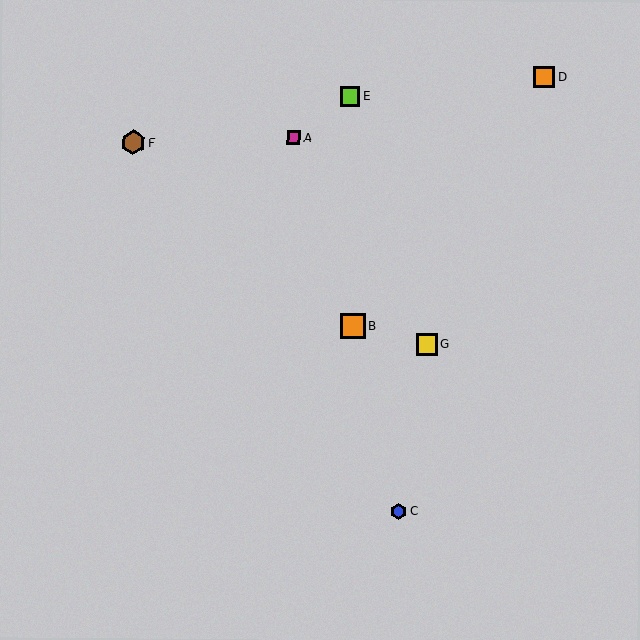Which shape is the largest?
The brown hexagon (labeled F) is the largest.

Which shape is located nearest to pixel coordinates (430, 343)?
The yellow square (labeled G) at (427, 344) is nearest to that location.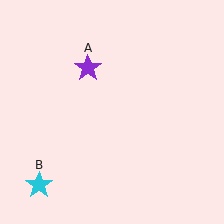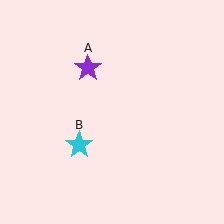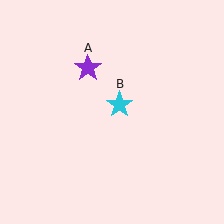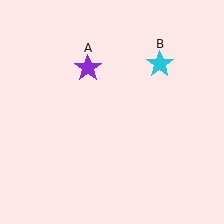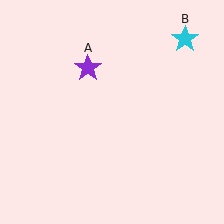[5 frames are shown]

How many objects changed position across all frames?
1 object changed position: cyan star (object B).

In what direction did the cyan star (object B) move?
The cyan star (object B) moved up and to the right.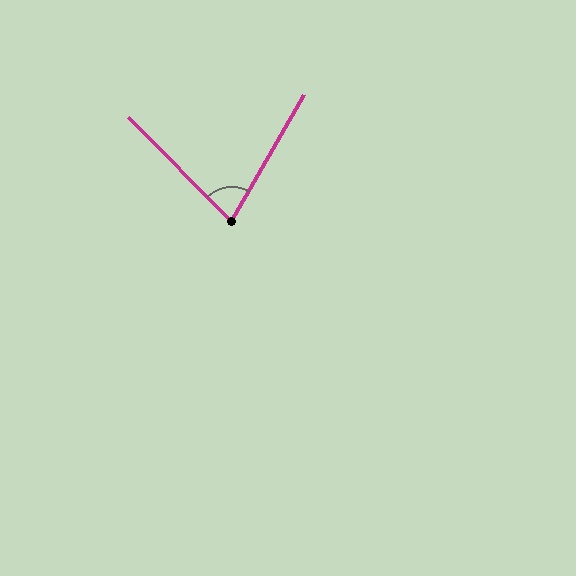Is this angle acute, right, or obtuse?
It is acute.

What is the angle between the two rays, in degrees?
Approximately 74 degrees.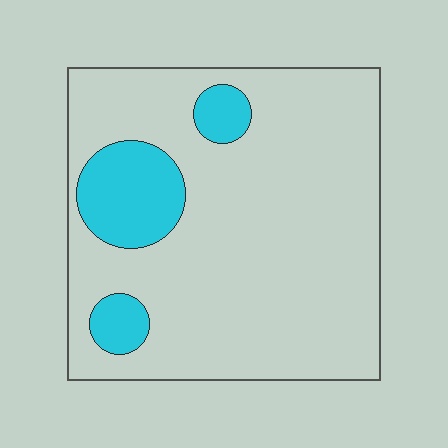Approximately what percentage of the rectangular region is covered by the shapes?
Approximately 15%.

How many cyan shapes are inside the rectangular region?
3.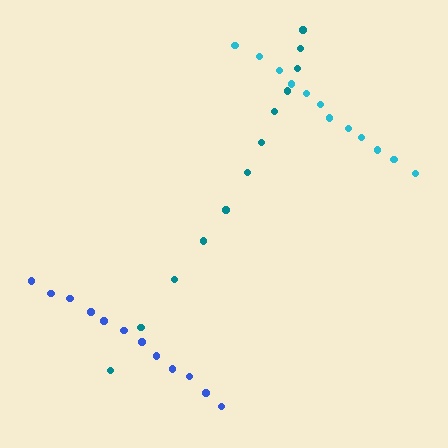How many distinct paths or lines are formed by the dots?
There are 3 distinct paths.